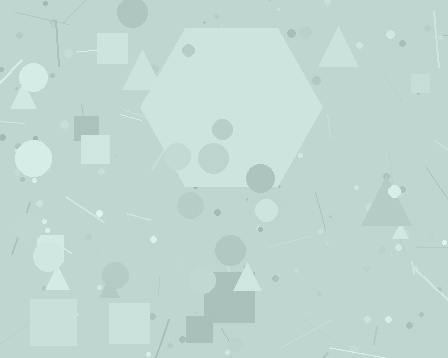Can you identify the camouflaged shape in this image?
The camouflaged shape is a hexagon.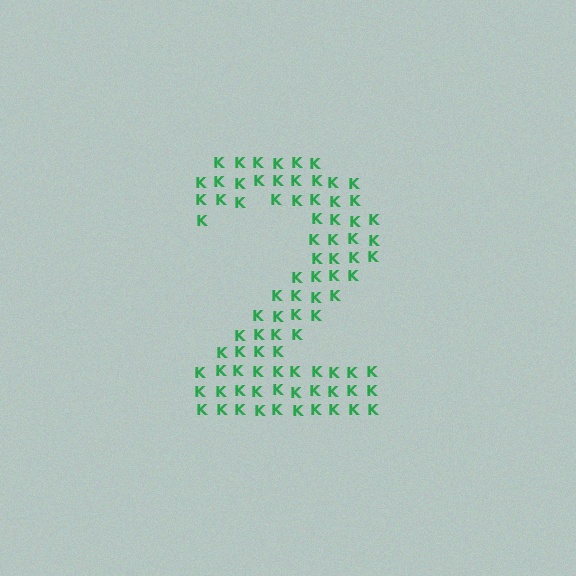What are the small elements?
The small elements are letter K's.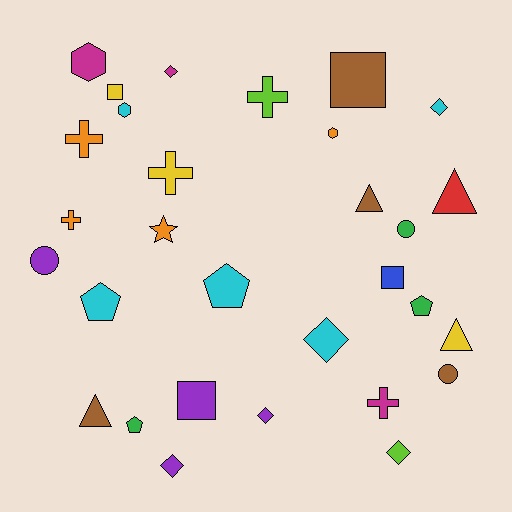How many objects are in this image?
There are 30 objects.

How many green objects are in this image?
There are 3 green objects.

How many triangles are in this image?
There are 4 triangles.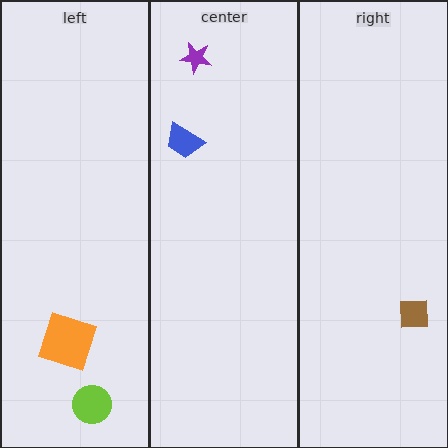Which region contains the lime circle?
The left region.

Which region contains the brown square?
The right region.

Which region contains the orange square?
The left region.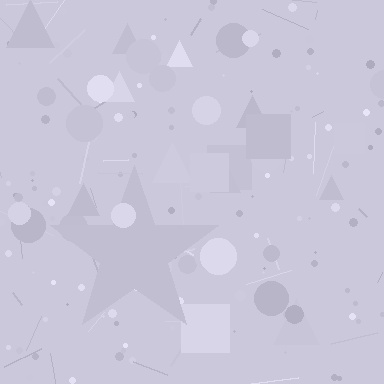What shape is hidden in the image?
A star is hidden in the image.